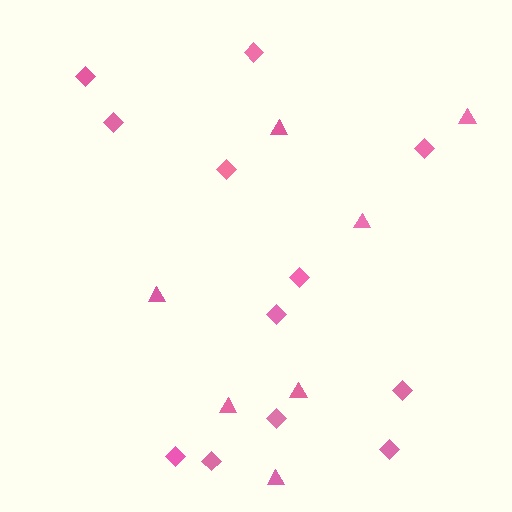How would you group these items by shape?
There are 2 groups: one group of diamonds (12) and one group of triangles (7).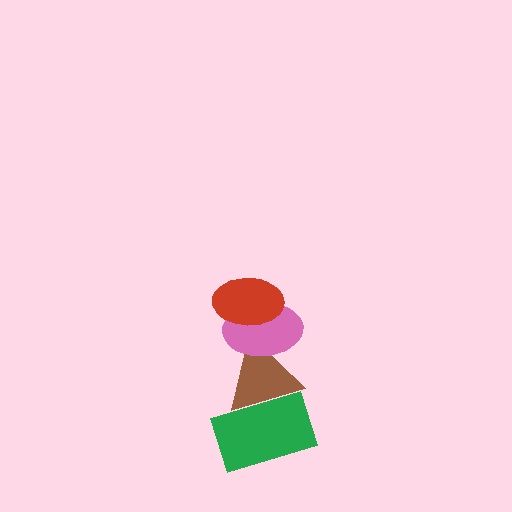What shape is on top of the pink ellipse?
The red ellipse is on top of the pink ellipse.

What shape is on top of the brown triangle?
The pink ellipse is on top of the brown triangle.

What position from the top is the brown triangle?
The brown triangle is 3rd from the top.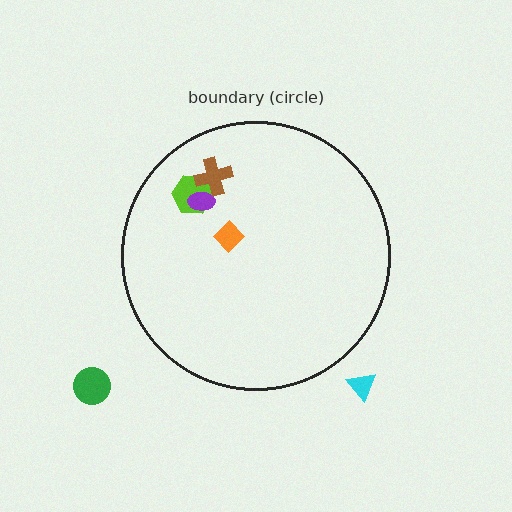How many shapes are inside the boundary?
4 inside, 2 outside.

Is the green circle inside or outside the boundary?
Outside.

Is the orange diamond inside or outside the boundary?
Inside.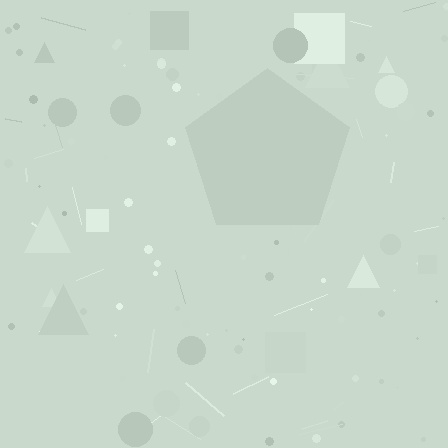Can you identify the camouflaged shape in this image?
The camouflaged shape is a pentagon.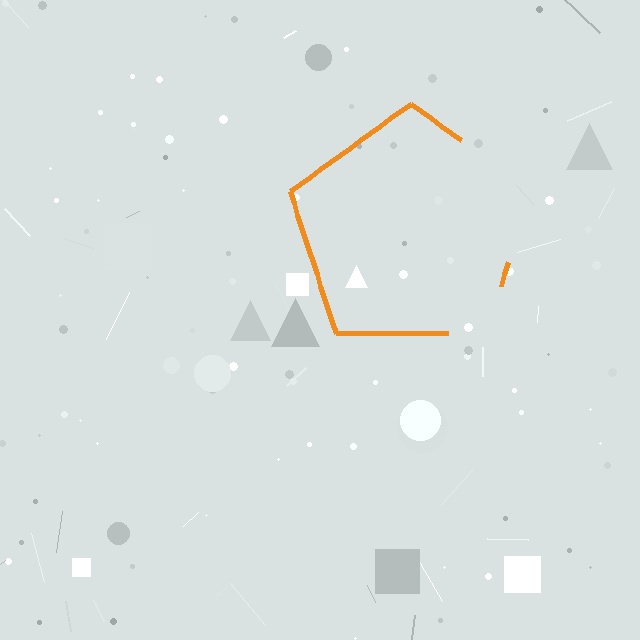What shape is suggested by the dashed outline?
The dashed outline suggests a pentagon.